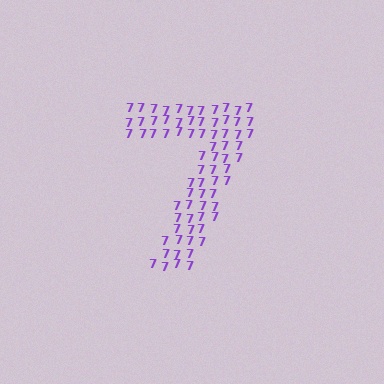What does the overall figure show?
The overall figure shows the digit 7.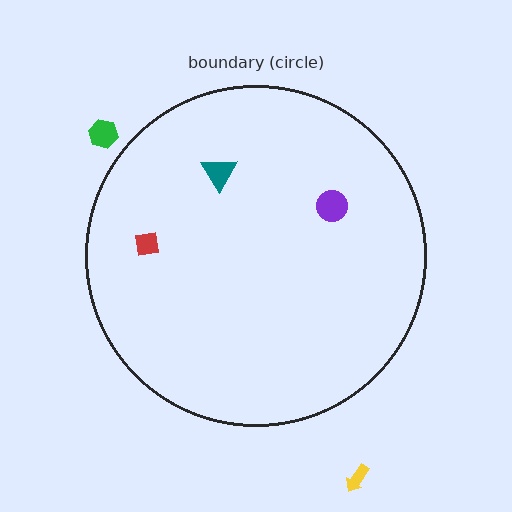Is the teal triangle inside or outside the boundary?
Inside.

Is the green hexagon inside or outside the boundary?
Outside.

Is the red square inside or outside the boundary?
Inside.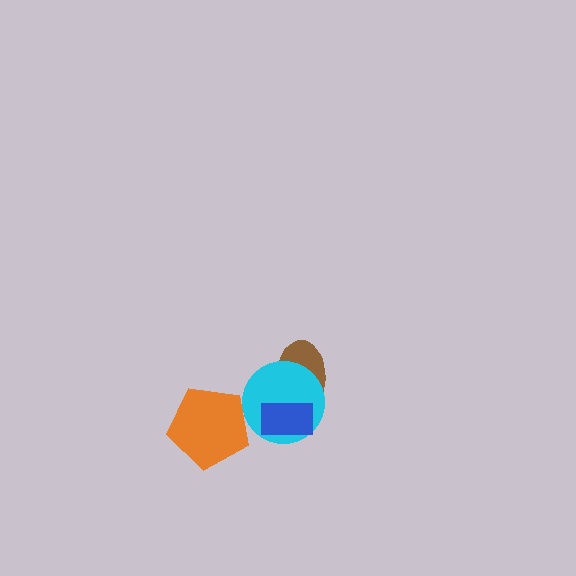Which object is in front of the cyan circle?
The blue rectangle is in front of the cyan circle.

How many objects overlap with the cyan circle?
2 objects overlap with the cyan circle.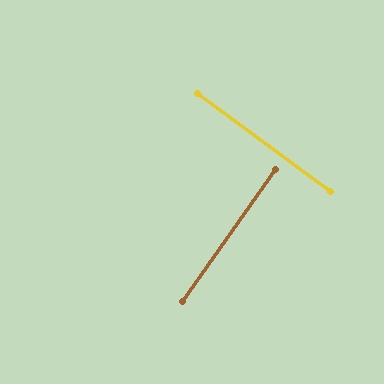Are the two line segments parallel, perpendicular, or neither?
Perpendicular — they meet at approximately 88°.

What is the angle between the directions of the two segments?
Approximately 88 degrees.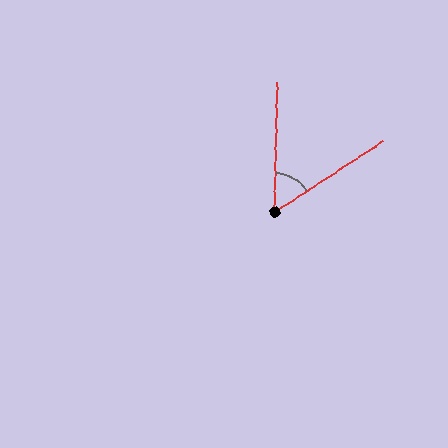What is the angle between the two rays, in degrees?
Approximately 55 degrees.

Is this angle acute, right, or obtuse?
It is acute.